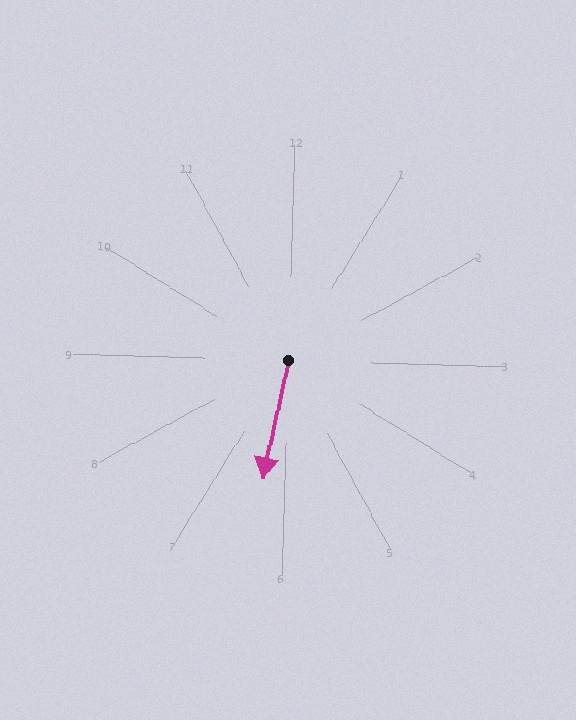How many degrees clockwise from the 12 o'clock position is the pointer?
Approximately 191 degrees.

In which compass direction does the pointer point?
South.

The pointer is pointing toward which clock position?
Roughly 6 o'clock.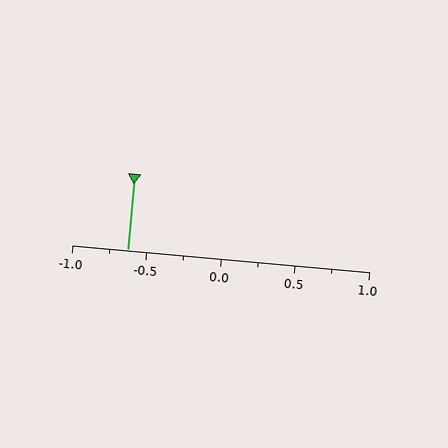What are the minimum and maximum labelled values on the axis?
The axis runs from -1.0 to 1.0.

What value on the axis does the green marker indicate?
The marker indicates approximately -0.62.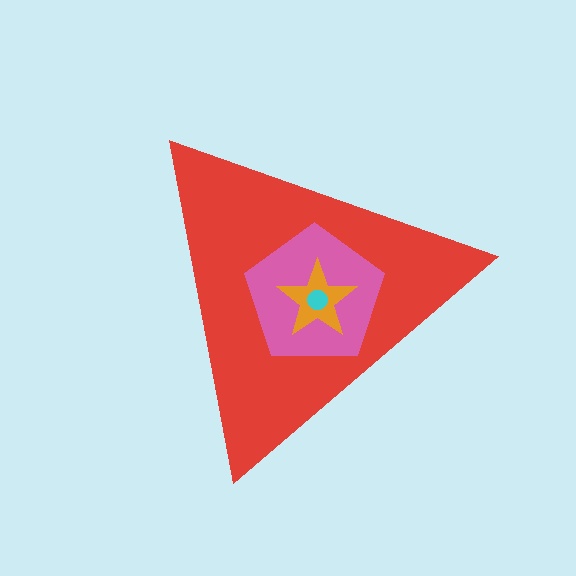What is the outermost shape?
The red triangle.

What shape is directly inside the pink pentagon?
The orange star.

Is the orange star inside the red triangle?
Yes.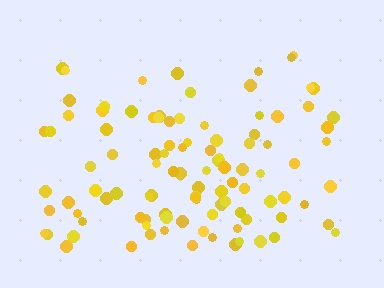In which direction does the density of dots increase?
From top to bottom, with the bottom side densest.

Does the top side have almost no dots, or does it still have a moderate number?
Still a moderate number, just noticeably fewer than the bottom.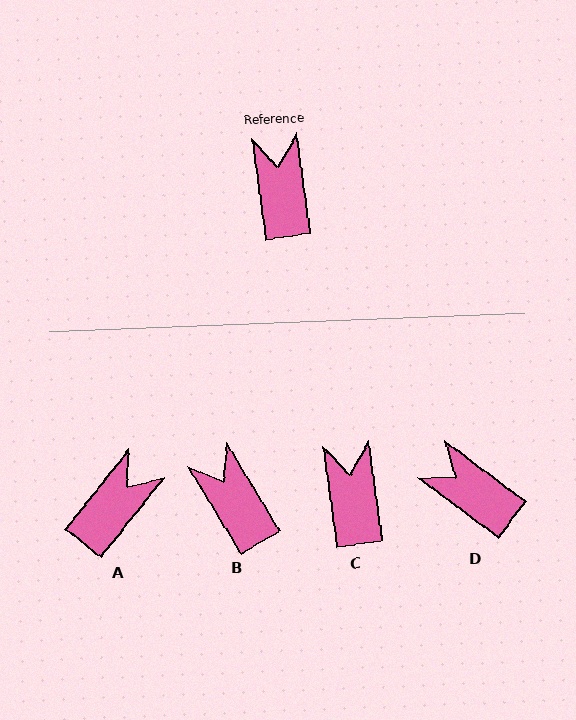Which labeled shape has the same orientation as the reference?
C.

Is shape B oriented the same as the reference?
No, it is off by about 23 degrees.